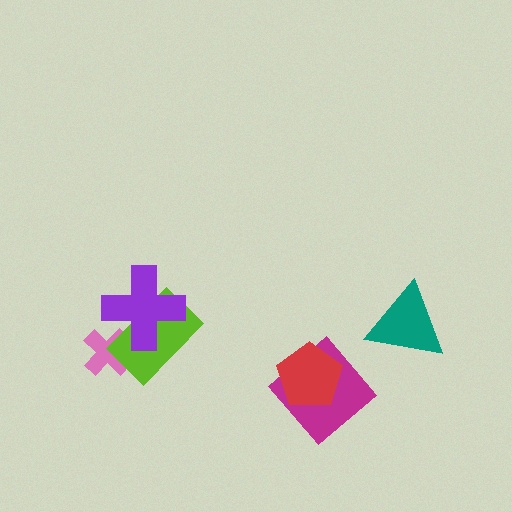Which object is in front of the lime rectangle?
The purple cross is in front of the lime rectangle.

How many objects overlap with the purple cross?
2 objects overlap with the purple cross.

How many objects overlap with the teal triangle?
0 objects overlap with the teal triangle.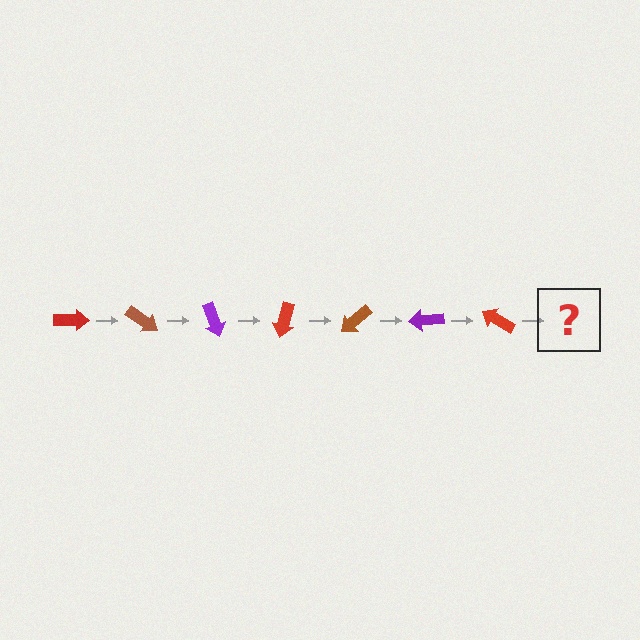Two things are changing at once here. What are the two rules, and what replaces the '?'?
The two rules are that it rotates 35 degrees each step and the color cycles through red, brown, and purple. The '?' should be a brown arrow, rotated 245 degrees from the start.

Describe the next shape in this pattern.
It should be a brown arrow, rotated 245 degrees from the start.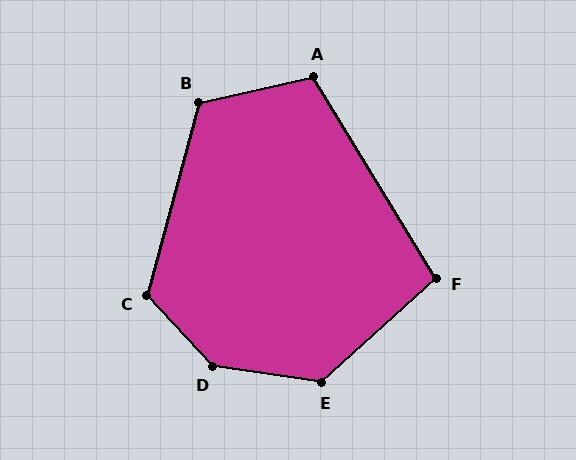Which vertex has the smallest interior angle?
F, at approximately 101 degrees.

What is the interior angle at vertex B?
Approximately 118 degrees (obtuse).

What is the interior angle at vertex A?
Approximately 108 degrees (obtuse).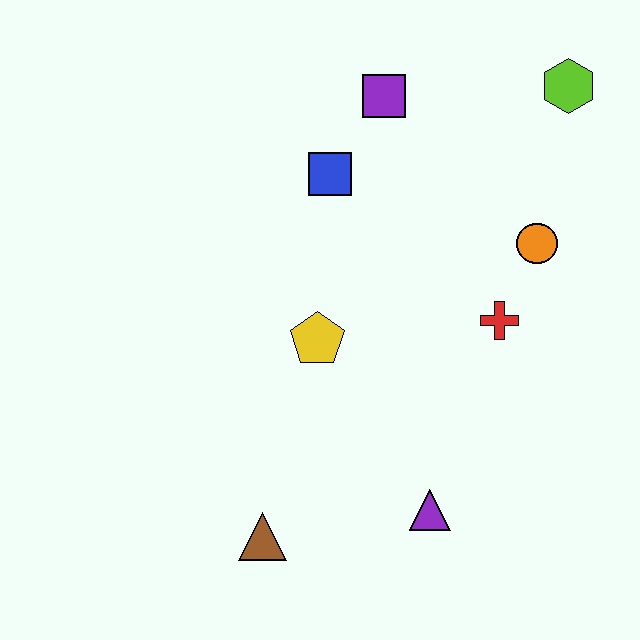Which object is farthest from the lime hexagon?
The brown triangle is farthest from the lime hexagon.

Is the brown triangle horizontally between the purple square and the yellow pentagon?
No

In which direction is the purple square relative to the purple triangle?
The purple square is above the purple triangle.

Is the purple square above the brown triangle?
Yes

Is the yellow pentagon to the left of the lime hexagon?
Yes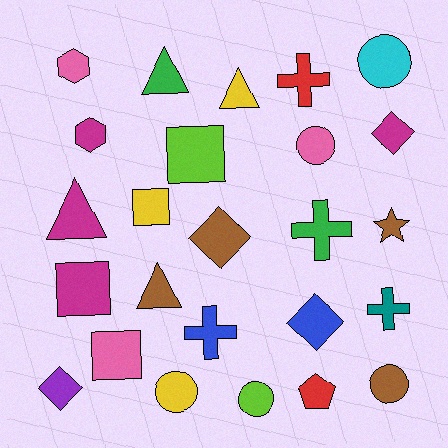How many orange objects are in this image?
There are no orange objects.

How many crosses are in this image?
There are 4 crosses.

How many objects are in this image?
There are 25 objects.